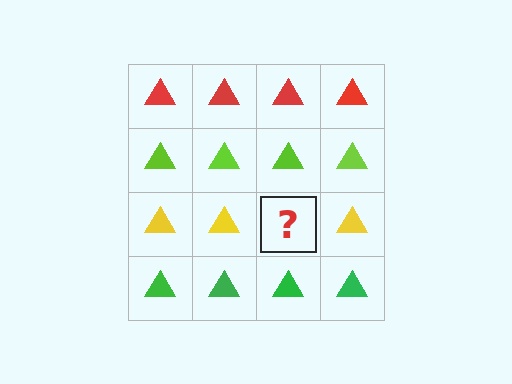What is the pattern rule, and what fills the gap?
The rule is that each row has a consistent color. The gap should be filled with a yellow triangle.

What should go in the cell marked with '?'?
The missing cell should contain a yellow triangle.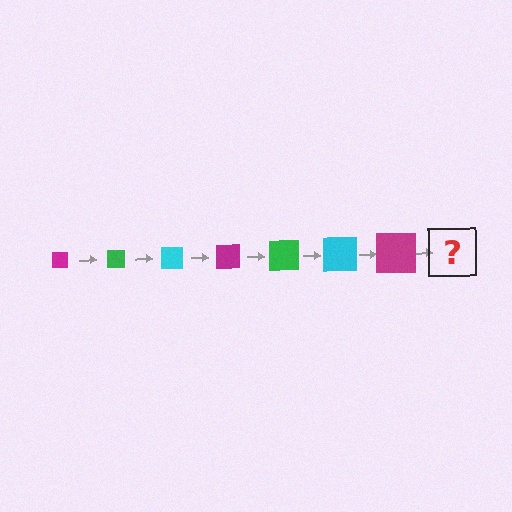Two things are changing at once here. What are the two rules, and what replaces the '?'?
The two rules are that the square grows larger each step and the color cycles through magenta, green, and cyan. The '?' should be a green square, larger than the previous one.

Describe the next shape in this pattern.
It should be a green square, larger than the previous one.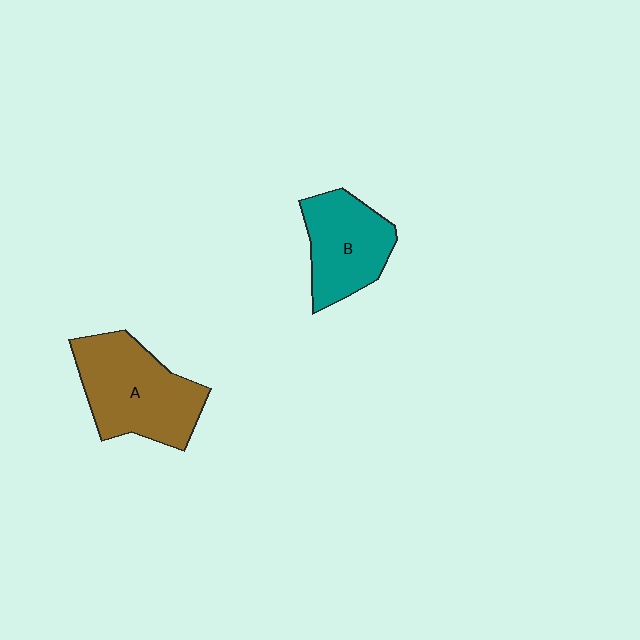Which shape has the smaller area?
Shape B (teal).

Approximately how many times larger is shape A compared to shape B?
Approximately 1.3 times.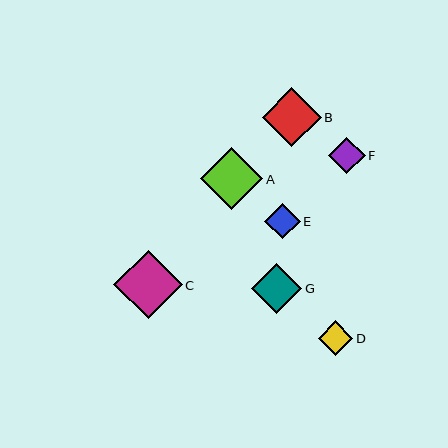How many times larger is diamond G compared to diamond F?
Diamond G is approximately 1.4 times the size of diamond F.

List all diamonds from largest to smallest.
From largest to smallest: C, A, B, G, F, E, D.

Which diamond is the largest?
Diamond C is the largest with a size of approximately 68 pixels.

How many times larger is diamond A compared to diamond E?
Diamond A is approximately 1.8 times the size of diamond E.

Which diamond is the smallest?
Diamond D is the smallest with a size of approximately 34 pixels.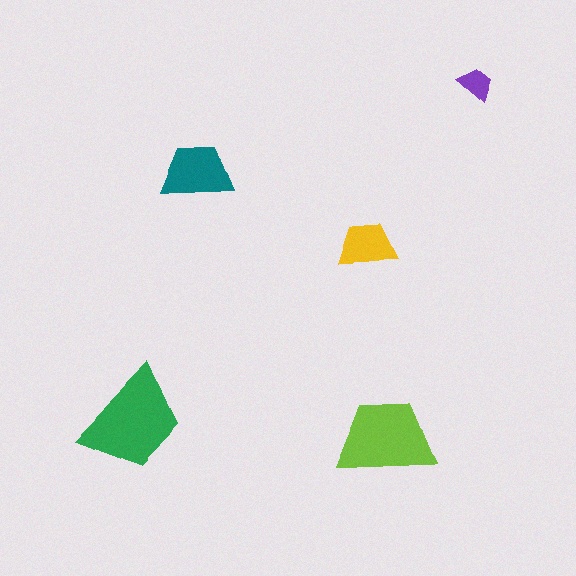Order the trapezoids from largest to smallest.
the green one, the lime one, the teal one, the yellow one, the purple one.